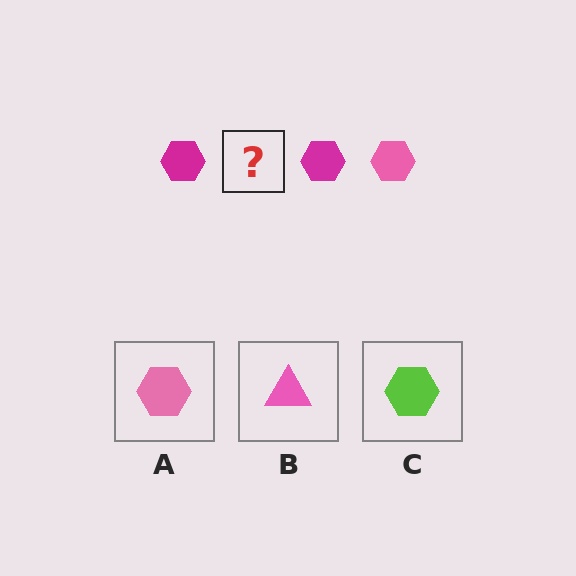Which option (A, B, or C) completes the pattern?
A.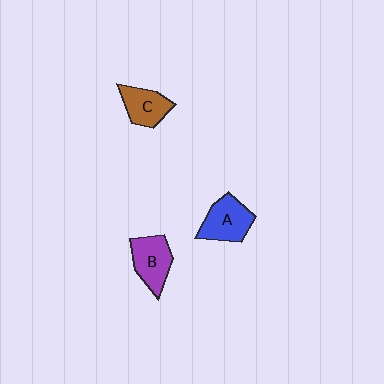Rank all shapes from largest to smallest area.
From largest to smallest: A (blue), B (purple), C (brown).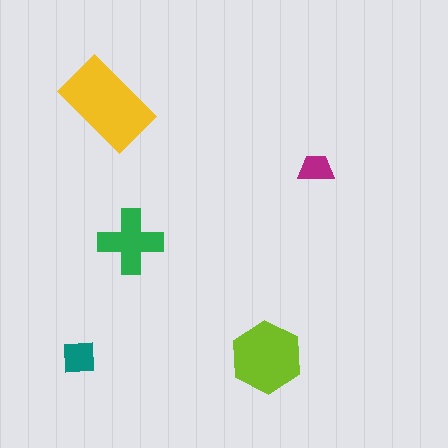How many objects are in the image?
There are 5 objects in the image.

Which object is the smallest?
The magenta trapezoid.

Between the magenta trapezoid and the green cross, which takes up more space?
The green cross.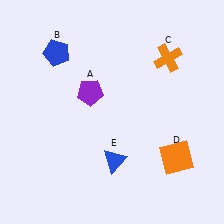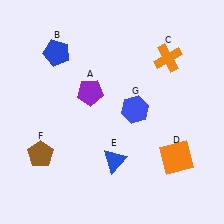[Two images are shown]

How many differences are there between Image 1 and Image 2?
There are 2 differences between the two images.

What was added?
A brown pentagon (F), a blue hexagon (G) were added in Image 2.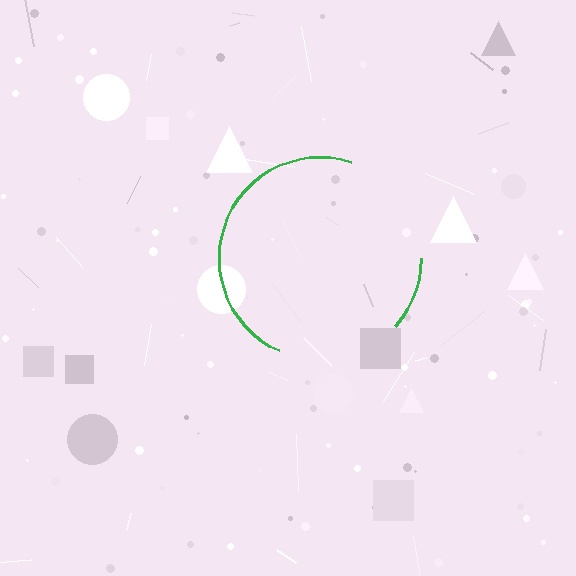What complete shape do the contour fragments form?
The contour fragments form a circle.